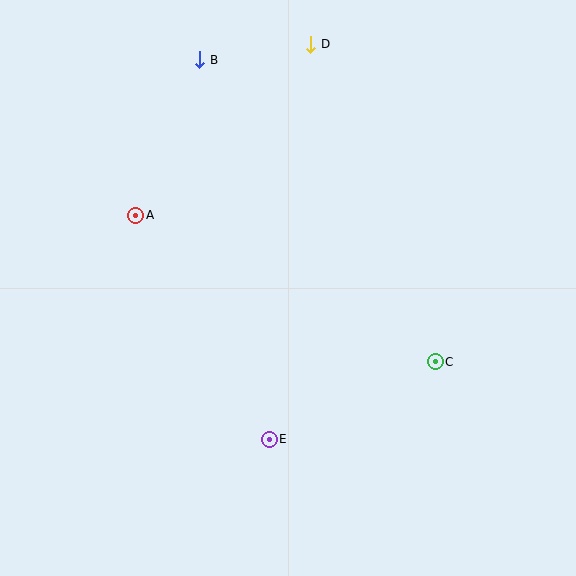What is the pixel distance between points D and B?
The distance between D and B is 112 pixels.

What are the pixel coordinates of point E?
Point E is at (269, 439).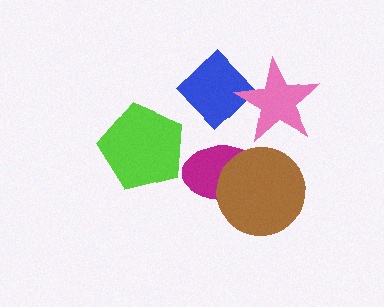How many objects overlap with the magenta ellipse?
1 object overlaps with the magenta ellipse.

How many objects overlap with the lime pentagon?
0 objects overlap with the lime pentagon.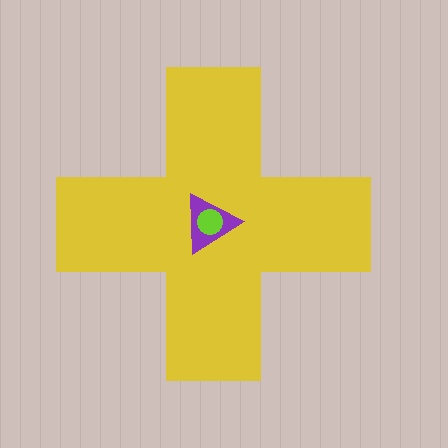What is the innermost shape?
The lime circle.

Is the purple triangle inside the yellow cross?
Yes.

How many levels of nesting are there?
3.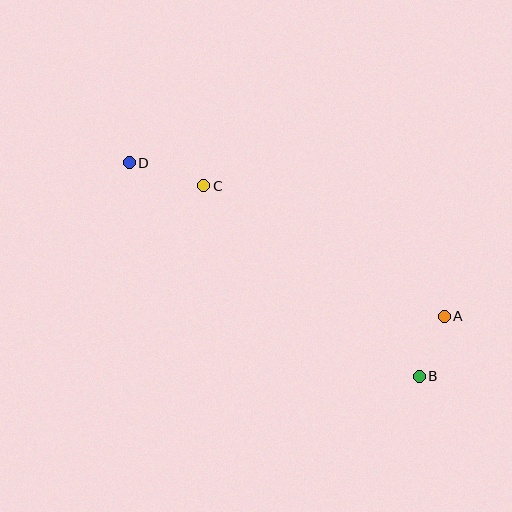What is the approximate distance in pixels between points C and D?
The distance between C and D is approximately 78 pixels.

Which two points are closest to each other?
Points A and B are closest to each other.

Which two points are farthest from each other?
Points B and D are farthest from each other.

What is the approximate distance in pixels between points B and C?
The distance between B and C is approximately 288 pixels.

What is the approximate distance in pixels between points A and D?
The distance between A and D is approximately 350 pixels.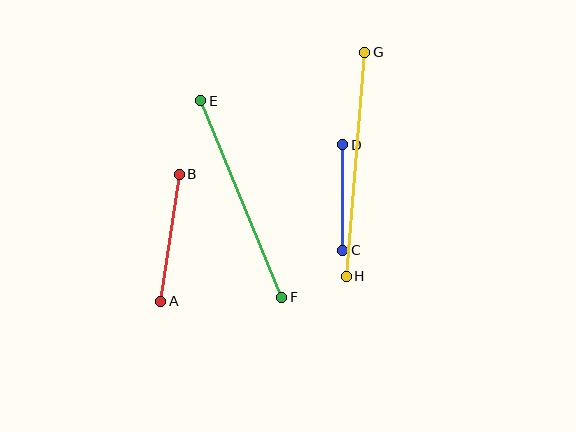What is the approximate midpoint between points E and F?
The midpoint is at approximately (241, 199) pixels.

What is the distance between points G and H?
The distance is approximately 225 pixels.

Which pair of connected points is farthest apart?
Points G and H are farthest apart.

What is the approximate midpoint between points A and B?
The midpoint is at approximately (170, 238) pixels.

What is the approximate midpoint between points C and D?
The midpoint is at approximately (343, 198) pixels.